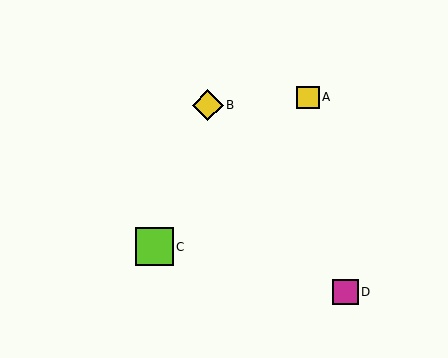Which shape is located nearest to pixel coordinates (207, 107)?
The yellow diamond (labeled B) at (208, 105) is nearest to that location.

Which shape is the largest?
The lime square (labeled C) is the largest.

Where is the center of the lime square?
The center of the lime square is at (155, 247).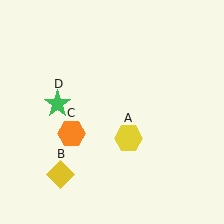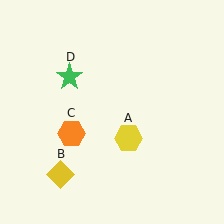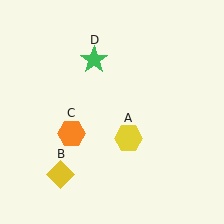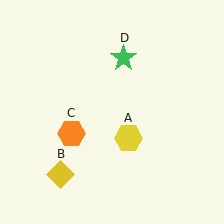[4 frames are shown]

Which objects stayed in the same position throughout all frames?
Yellow hexagon (object A) and yellow diamond (object B) and orange hexagon (object C) remained stationary.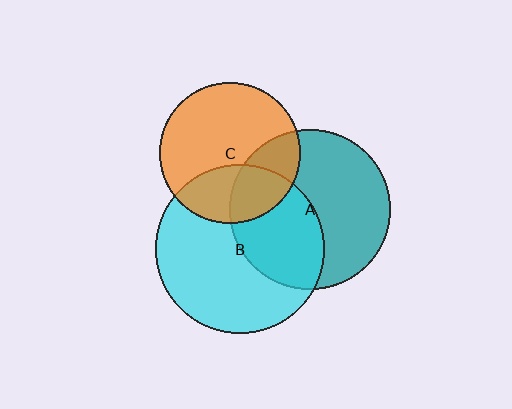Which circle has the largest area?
Circle B (cyan).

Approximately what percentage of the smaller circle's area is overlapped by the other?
Approximately 25%.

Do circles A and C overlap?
Yes.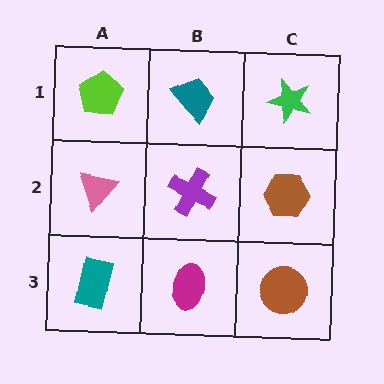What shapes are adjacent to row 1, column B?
A purple cross (row 2, column B), a lime pentagon (row 1, column A), a green star (row 1, column C).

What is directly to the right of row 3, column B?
A brown circle.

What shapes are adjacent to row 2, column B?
A teal trapezoid (row 1, column B), a magenta ellipse (row 3, column B), a pink triangle (row 2, column A), a brown hexagon (row 2, column C).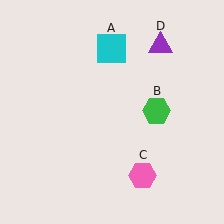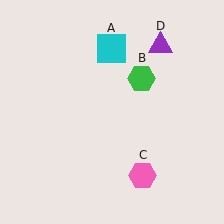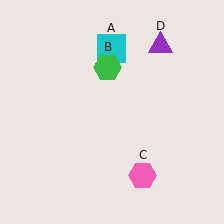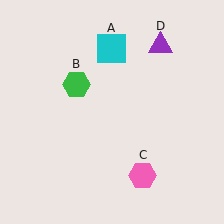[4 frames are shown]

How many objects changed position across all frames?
1 object changed position: green hexagon (object B).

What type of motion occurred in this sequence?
The green hexagon (object B) rotated counterclockwise around the center of the scene.